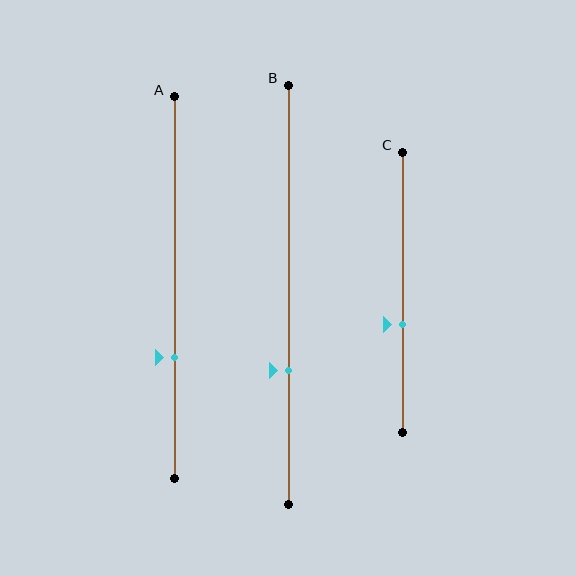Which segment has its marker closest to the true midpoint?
Segment C has its marker closest to the true midpoint.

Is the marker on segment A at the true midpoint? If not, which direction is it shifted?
No, the marker on segment A is shifted downward by about 18% of the segment length.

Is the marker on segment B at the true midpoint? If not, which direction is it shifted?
No, the marker on segment B is shifted downward by about 18% of the segment length.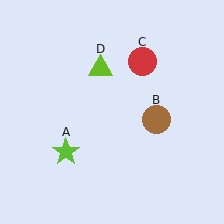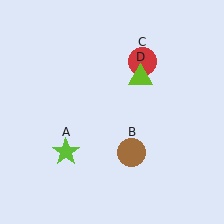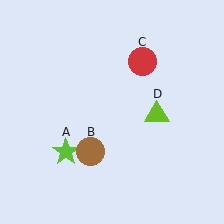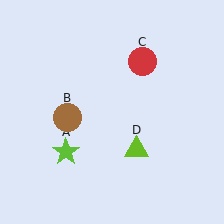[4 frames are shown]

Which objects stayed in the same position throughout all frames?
Lime star (object A) and red circle (object C) remained stationary.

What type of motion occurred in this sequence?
The brown circle (object B), lime triangle (object D) rotated clockwise around the center of the scene.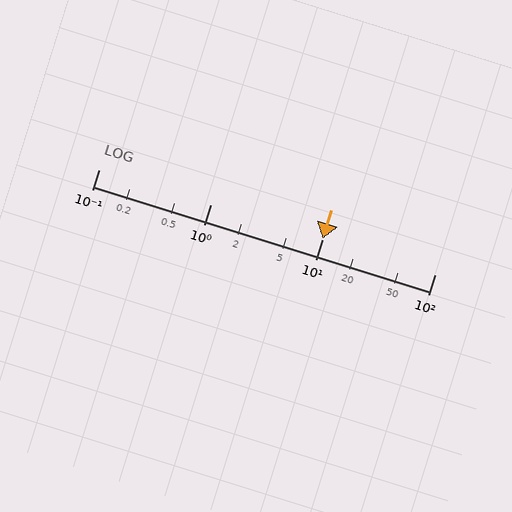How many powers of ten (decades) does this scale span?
The scale spans 3 decades, from 0.1 to 100.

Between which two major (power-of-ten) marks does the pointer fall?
The pointer is between 10 and 100.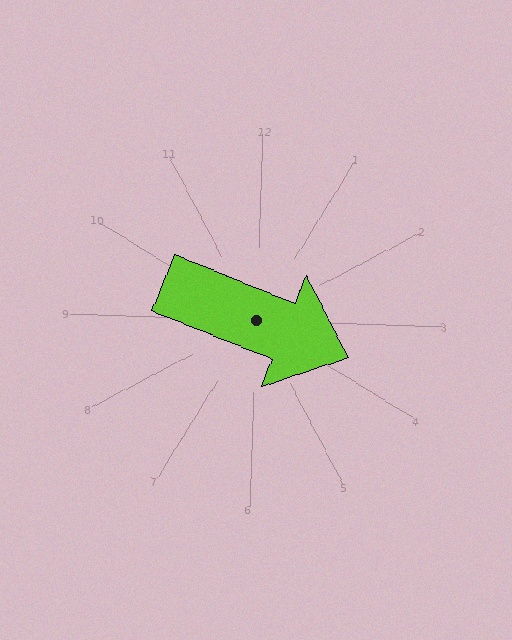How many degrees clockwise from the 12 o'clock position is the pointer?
Approximately 110 degrees.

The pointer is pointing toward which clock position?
Roughly 4 o'clock.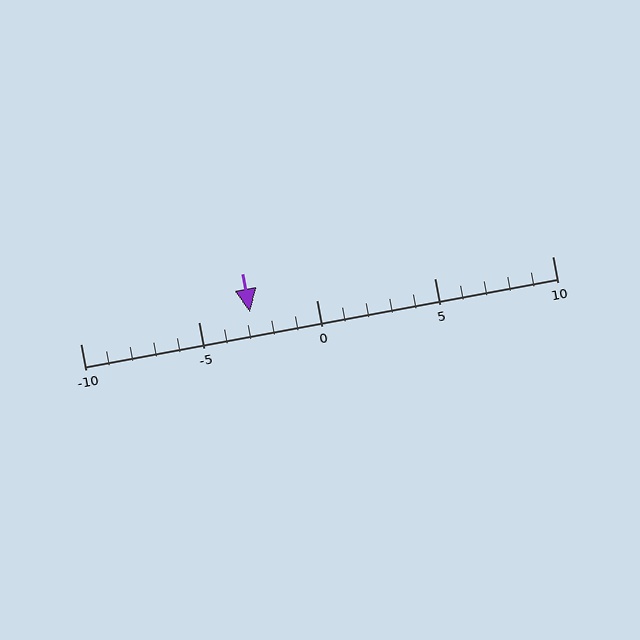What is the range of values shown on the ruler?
The ruler shows values from -10 to 10.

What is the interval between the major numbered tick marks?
The major tick marks are spaced 5 units apart.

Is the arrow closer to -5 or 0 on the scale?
The arrow is closer to -5.